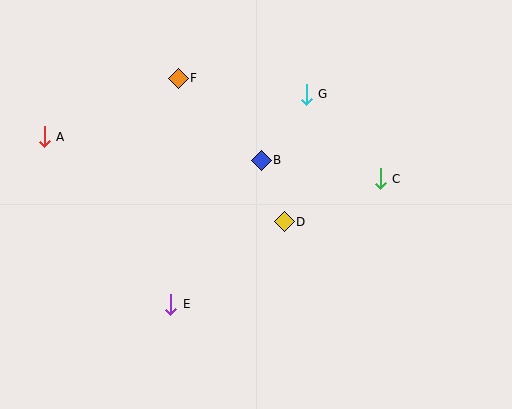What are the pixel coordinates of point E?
Point E is at (171, 305).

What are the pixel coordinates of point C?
Point C is at (380, 179).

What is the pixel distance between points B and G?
The distance between B and G is 80 pixels.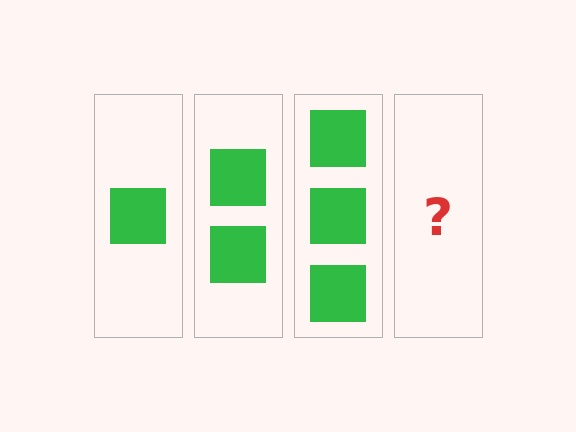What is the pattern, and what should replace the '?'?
The pattern is that each step adds one more square. The '?' should be 4 squares.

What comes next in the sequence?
The next element should be 4 squares.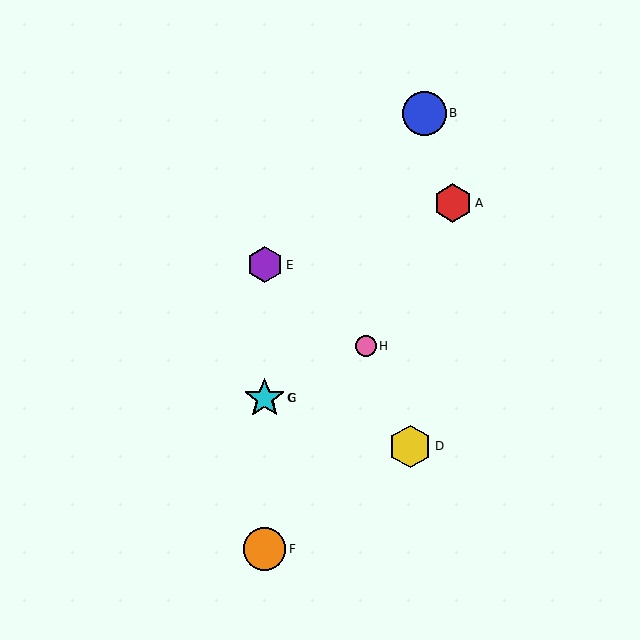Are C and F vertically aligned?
Yes, both are at x≈265.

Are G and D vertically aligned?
No, G is at x≈265 and D is at x≈410.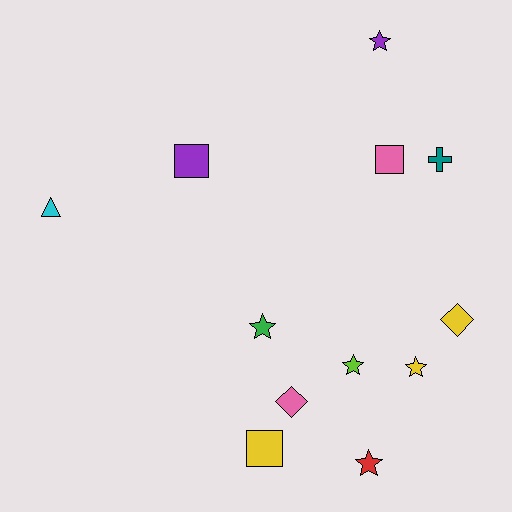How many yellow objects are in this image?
There are 3 yellow objects.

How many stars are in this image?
There are 5 stars.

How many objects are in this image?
There are 12 objects.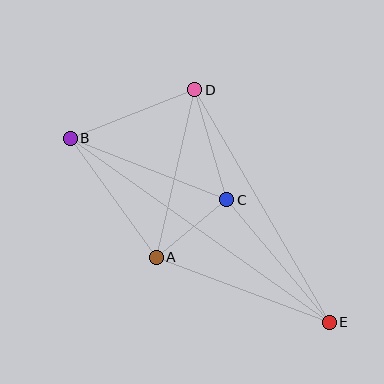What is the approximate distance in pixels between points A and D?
The distance between A and D is approximately 172 pixels.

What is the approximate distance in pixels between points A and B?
The distance between A and B is approximately 147 pixels.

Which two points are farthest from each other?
Points B and E are farthest from each other.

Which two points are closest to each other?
Points A and C are closest to each other.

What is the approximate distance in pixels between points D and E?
The distance between D and E is approximately 269 pixels.